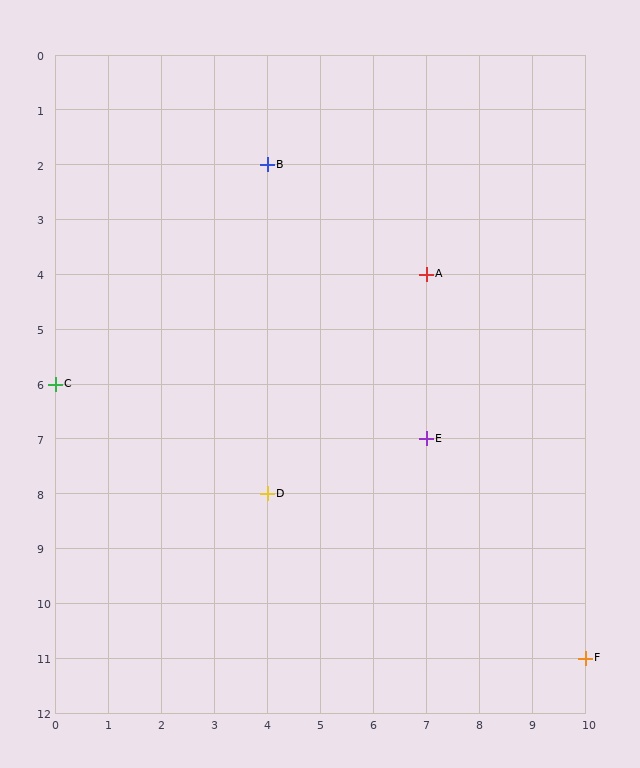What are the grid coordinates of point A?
Point A is at grid coordinates (7, 4).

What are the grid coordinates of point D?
Point D is at grid coordinates (4, 8).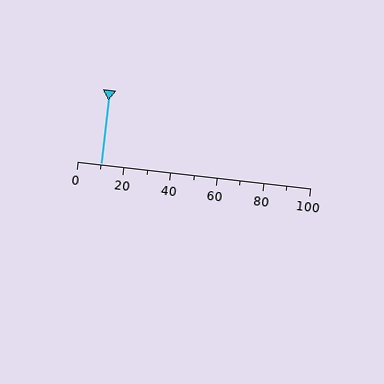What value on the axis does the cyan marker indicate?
The marker indicates approximately 10.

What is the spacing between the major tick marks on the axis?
The major ticks are spaced 20 apart.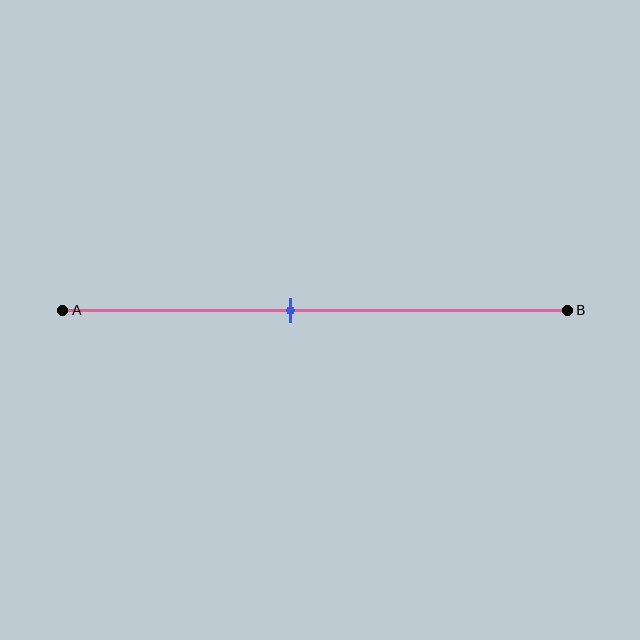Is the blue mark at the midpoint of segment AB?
No, the mark is at about 45% from A, not at the 50% midpoint.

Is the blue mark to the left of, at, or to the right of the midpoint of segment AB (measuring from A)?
The blue mark is to the left of the midpoint of segment AB.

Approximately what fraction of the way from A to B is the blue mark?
The blue mark is approximately 45% of the way from A to B.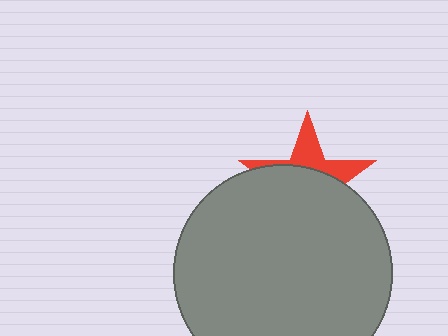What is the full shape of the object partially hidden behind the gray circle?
The partially hidden object is a red star.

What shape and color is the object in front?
The object in front is a gray circle.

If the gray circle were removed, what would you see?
You would see the complete red star.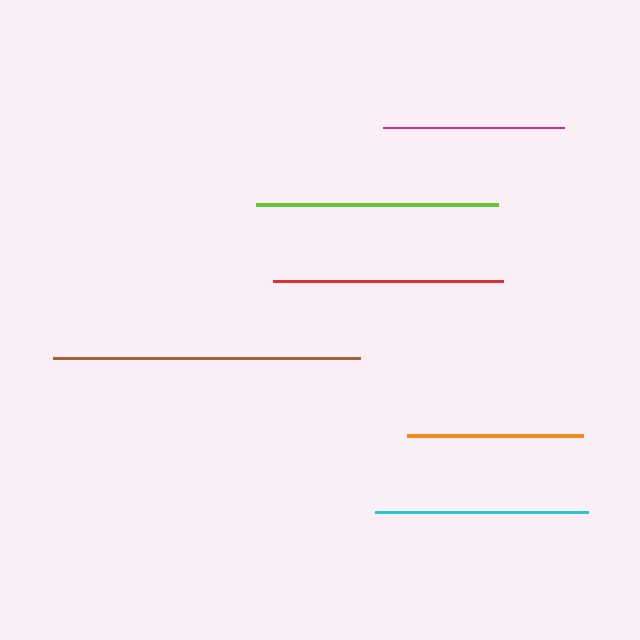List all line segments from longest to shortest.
From longest to shortest: brown, lime, red, cyan, magenta, orange.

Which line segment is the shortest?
The orange line is the shortest at approximately 177 pixels.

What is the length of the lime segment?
The lime segment is approximately 242 pixels long.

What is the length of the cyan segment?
The cyan segment is approximately 213 pixels long.